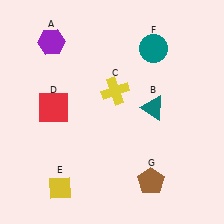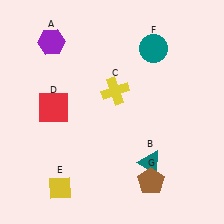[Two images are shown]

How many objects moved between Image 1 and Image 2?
1 object moved between the two images.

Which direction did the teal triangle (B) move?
The teal triangle (B) moved down.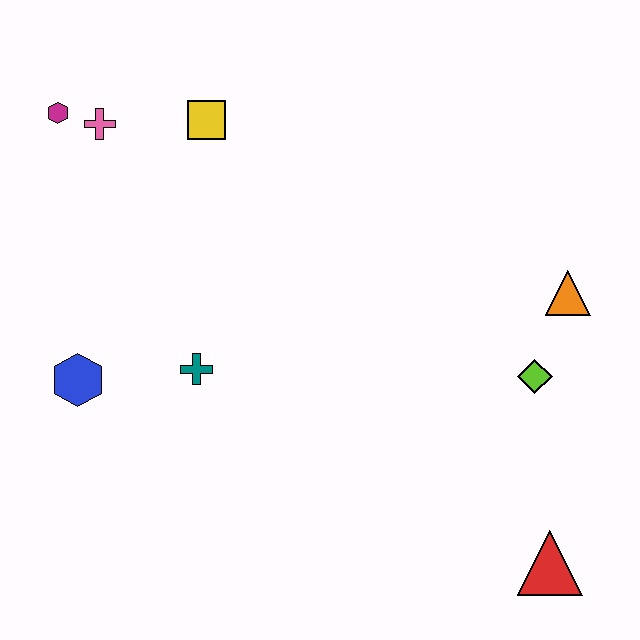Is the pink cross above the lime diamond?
Yes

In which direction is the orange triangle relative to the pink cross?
The orange triangle is to the right of the pink cross.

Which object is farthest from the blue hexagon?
The red triangle is farthest from the blue hexagon.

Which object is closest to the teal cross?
The blue hexagon is closest to the teal cross.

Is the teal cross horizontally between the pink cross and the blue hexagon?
No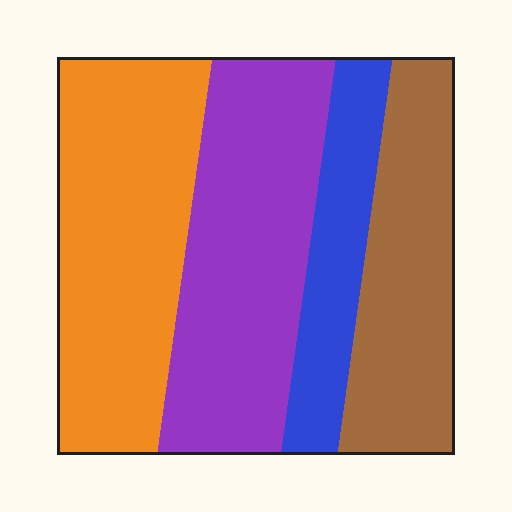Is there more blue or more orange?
Orange.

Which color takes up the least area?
Blue, at roughly 15%.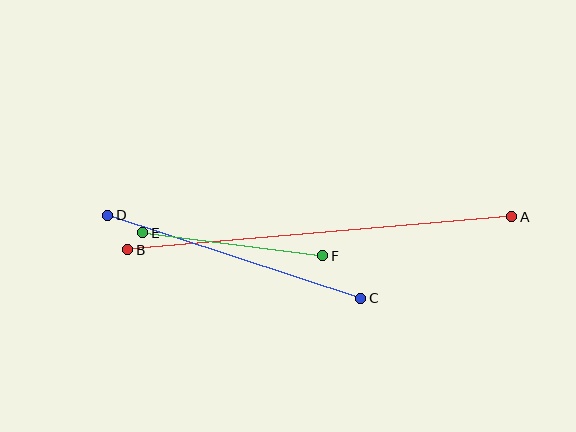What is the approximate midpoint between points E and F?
The midpoint is at approximately (233, 244) pixels.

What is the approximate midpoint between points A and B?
The midpoint is at approximately (320, 233) pixels.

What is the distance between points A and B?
The distance is approximately 385 pixels.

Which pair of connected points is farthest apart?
Points A and B are farthest apart.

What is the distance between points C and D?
The distance is approximately 266 pixels.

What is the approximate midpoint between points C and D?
The midpoint is at approximately (234, 257) pixels.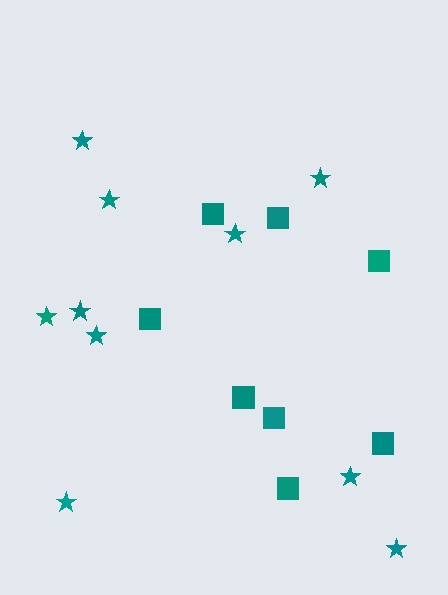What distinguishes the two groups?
There are 2 groups: one group of stars (10) and one group of squares (8).